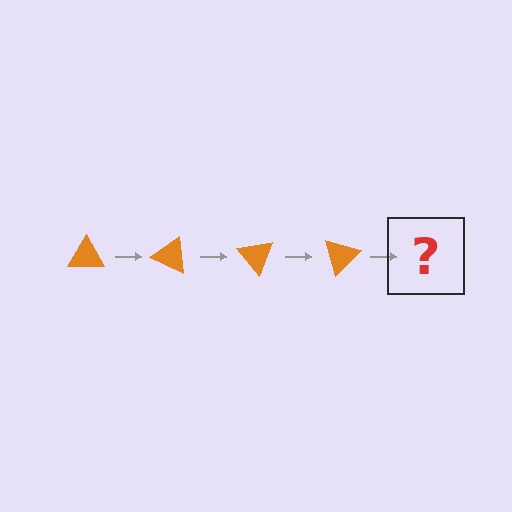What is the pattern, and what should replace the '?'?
The pattern is that the triangle rotates 25 degrees each step. The '?' should be an orange triangle rotated 100 degrees.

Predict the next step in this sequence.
The next step is an orange triangle rotated 100 degrees.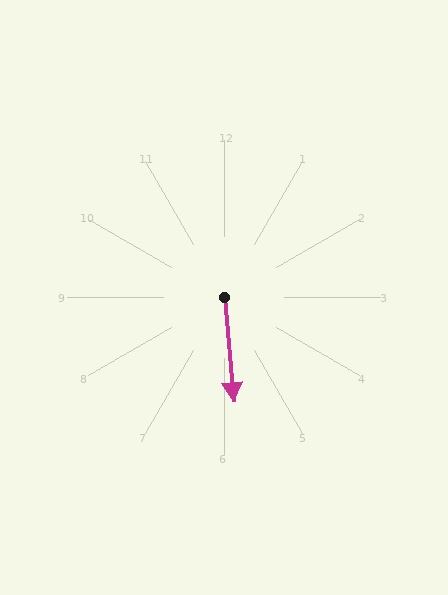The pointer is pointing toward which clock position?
Roughly 6 o'clock.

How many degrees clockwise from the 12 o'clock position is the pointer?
Approximately 175 degrees.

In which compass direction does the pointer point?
South.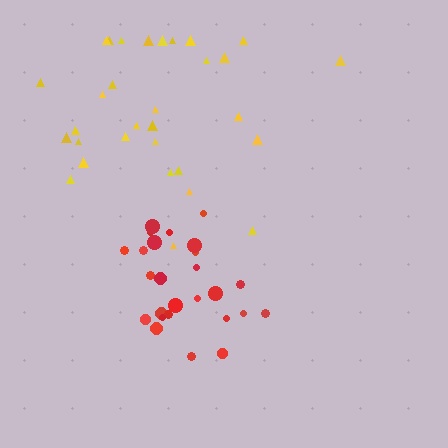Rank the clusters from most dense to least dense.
red, yellow.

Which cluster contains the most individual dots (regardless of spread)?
Yellow (31).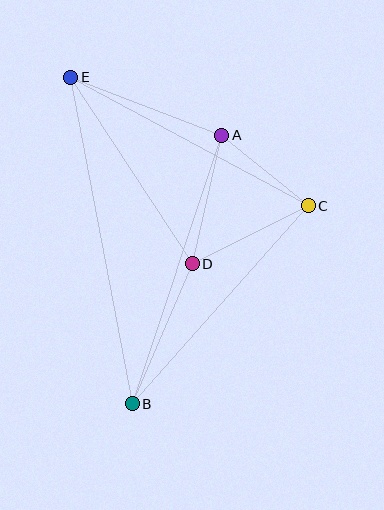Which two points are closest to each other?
Points A and C are closest to each other.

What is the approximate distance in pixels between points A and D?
The distance between A and D is approximately 132 pixels.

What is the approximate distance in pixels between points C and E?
The distance between C and E is approximately 270 pixels.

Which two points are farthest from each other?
Points B and E are farthest from each other.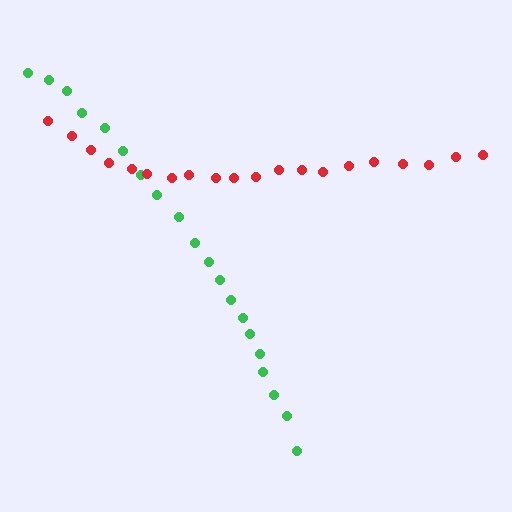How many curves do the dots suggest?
There are 2 distinct paths.